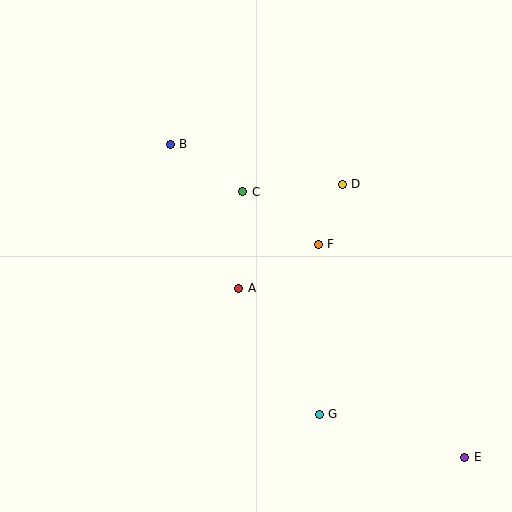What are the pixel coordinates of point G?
Point G is at (319, 414).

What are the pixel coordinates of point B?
Point B is at (170, 144).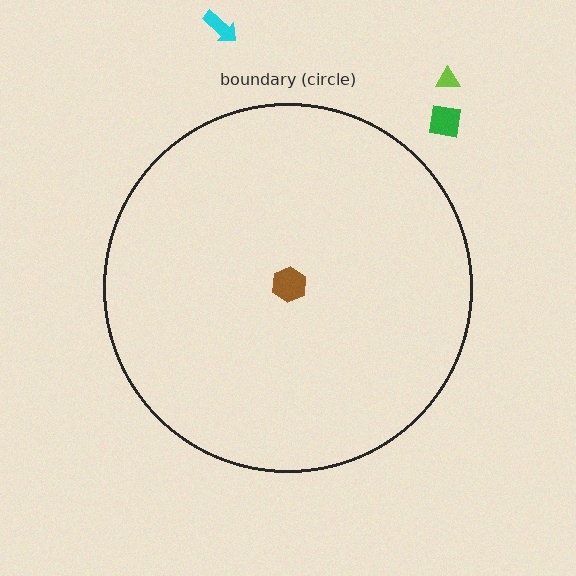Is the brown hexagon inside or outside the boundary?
Inside.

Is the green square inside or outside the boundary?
Outside.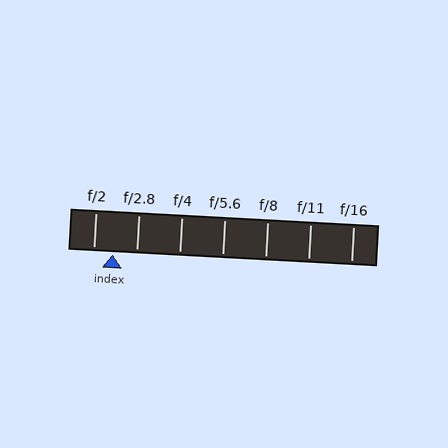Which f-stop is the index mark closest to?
The index mark is closest to f/2.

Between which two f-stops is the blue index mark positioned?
The index mark is between f/2 and f/2.8.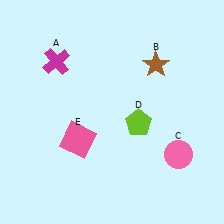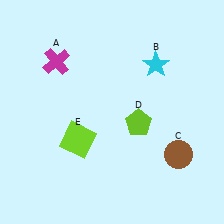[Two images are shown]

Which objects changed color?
B changed from brown to cyan. C changed from pink to brown. E changed from pink to lime.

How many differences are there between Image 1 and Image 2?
There are 3 differences between the two images.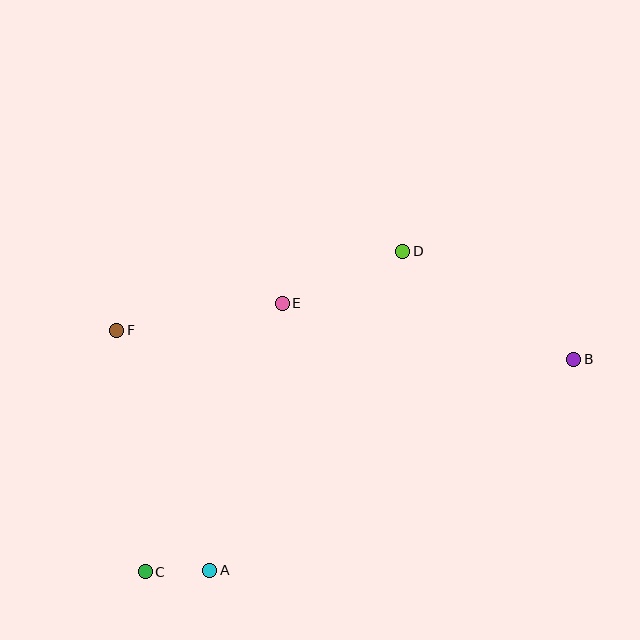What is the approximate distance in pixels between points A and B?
The distance between A and B is approximately 421 pixels.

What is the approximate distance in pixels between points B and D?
The distance between B and D is approximately 202 pixels.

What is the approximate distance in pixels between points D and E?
The distance between D and E is approximately 131 pixels.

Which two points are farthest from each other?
Points B and C are farthest from each other.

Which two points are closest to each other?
Points A and C are closest to each other.